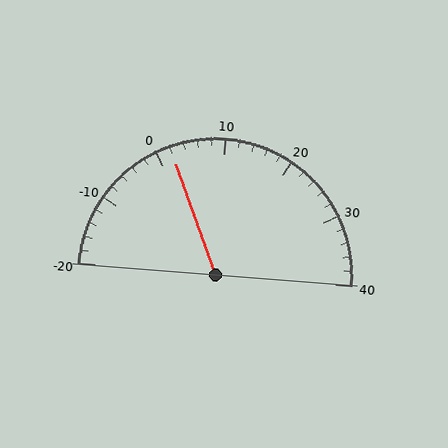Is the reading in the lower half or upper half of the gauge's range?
The reading is in the lower half of the range (-20 to 40).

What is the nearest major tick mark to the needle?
The nearest major tick mark is 0.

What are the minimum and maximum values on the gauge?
The gauge ranges from -20 to 40.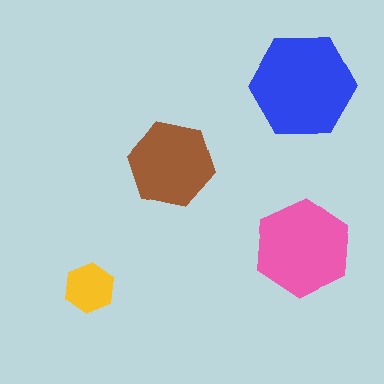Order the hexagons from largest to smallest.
the blue one, the pink one, the brown one, the yellow one.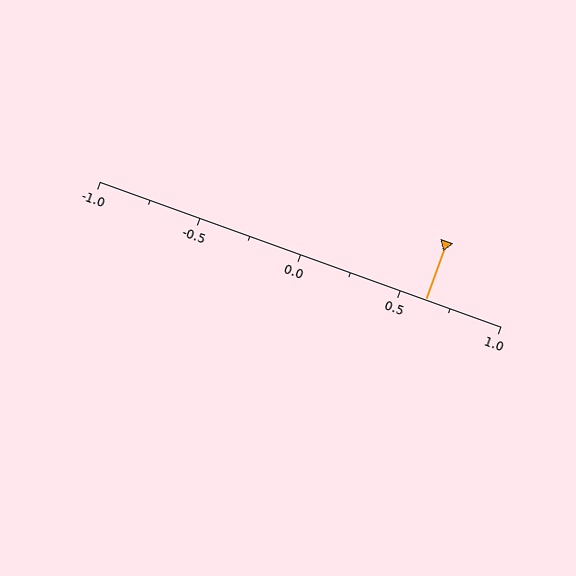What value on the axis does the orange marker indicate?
The marker indicates approximately 0.62.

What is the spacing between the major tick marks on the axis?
The major ticks are spaced 0.5 apart.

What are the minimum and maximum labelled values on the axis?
The axis runs from -1.0 to 1.0.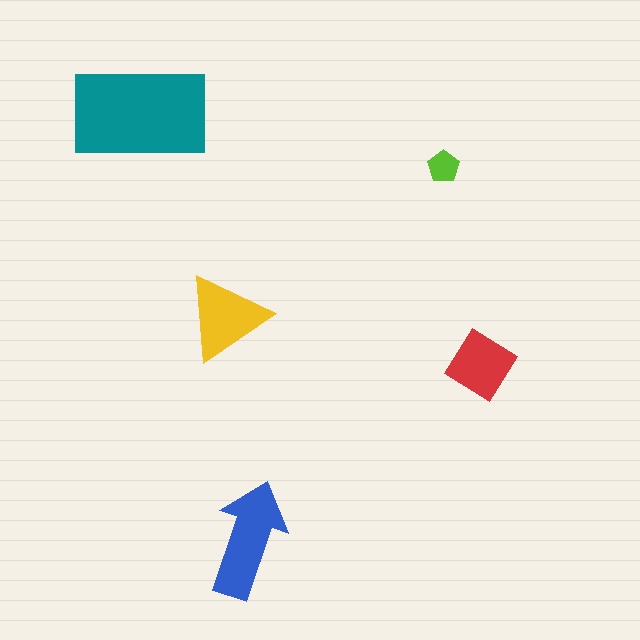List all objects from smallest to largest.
The lime pentagon, the red diamond, the yellow triangle, the blue arrow, the teal rectangle.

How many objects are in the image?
There are 5 objects in the image.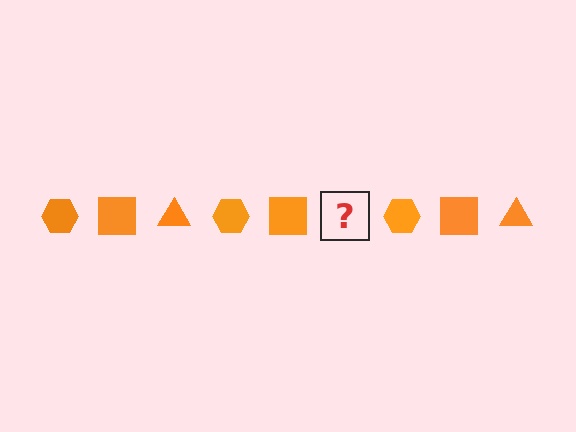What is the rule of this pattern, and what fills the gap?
The rule is that the pattern cycles through hexagon, square, triangle shapes in orange. The gap should be filled with an orange triangle.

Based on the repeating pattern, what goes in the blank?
The blank should be an orange triangle.